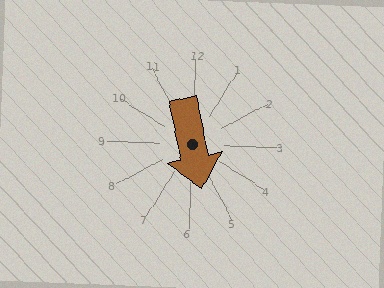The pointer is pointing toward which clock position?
Roughly 6 o'clock.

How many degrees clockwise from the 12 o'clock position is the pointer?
Approximately 166 degrees.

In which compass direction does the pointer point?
South.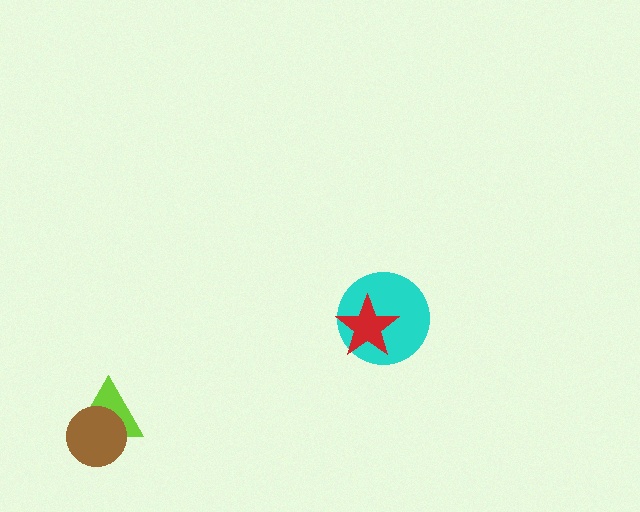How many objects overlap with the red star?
1 object overlaps with the red star.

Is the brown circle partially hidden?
No, no other shape covers it.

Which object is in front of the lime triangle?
The brown circle is in front of the lime triangle.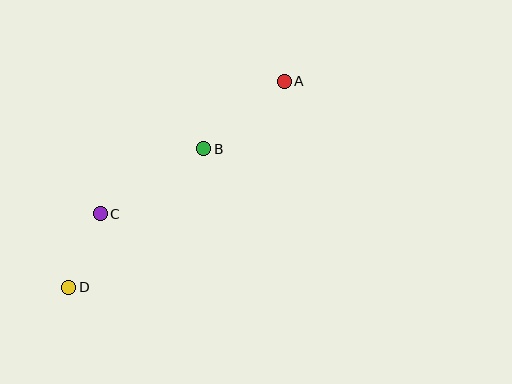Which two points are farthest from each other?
Points A and D are farthest from each other.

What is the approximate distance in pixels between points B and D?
The distance between B and D is approximately 194 pixels.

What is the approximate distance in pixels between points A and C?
The distance between A and C is approximately 227 pixels.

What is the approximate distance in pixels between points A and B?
The distance between A and B is approximately 105 pixels.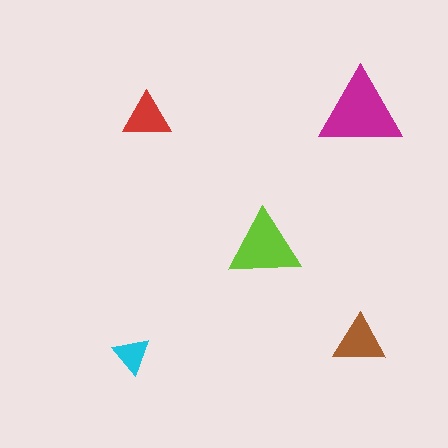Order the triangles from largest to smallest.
the magenta one, the lime one, the brown one, the red one, the cyan one.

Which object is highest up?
The magenta triangle is topmost.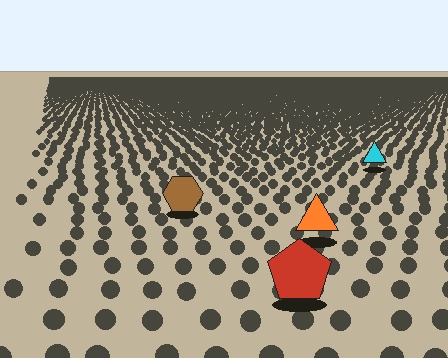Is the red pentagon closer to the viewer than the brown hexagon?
Yes. The red pentagon is closer — you can tell from the texture gradient: the ground texture is coarser near it.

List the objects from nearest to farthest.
From nearest to farthest: the red pentagon, the orange triangle, the brown hexagon, the cyan triangle.